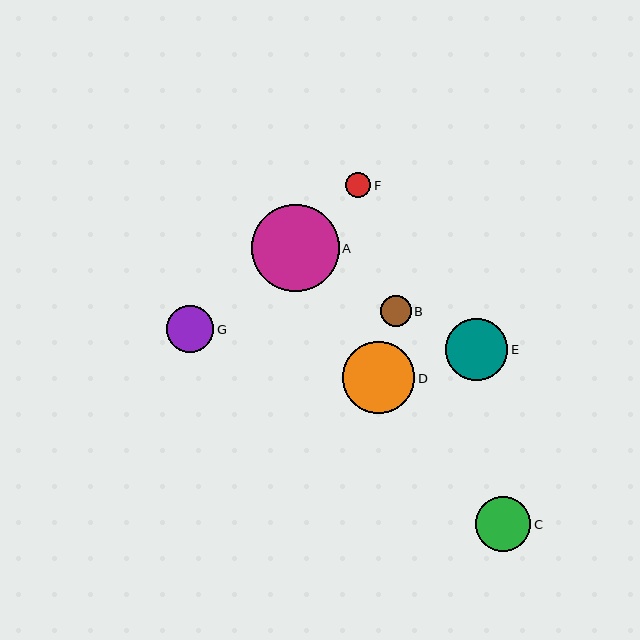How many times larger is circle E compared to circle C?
Circle E is approximately 1.1 times the size of circle C.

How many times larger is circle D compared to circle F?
Circle D is approximately 2.9 times the size of circle F.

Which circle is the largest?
Circle A is the largest with a size of approximately 87 pixels.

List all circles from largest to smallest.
From largest to smallest: A, D, E, C, G, B, F.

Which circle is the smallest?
Circle F is the smallest with a size of approximately 25 pixels.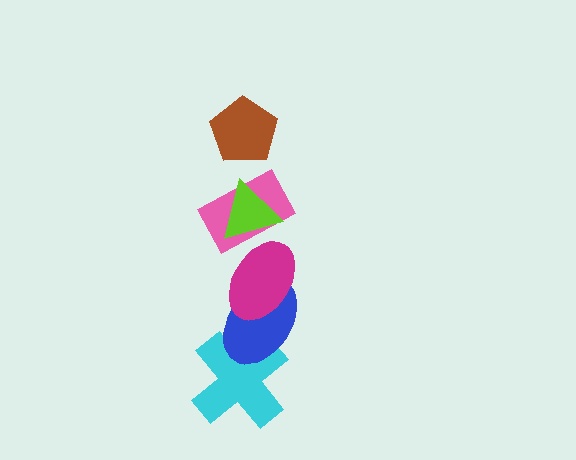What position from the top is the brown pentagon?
The brown pentagon is 1st from the top.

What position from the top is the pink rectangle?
The pink rectangle is 3rd from the top.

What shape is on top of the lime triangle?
The brown pentagon is on top of the lime triangle.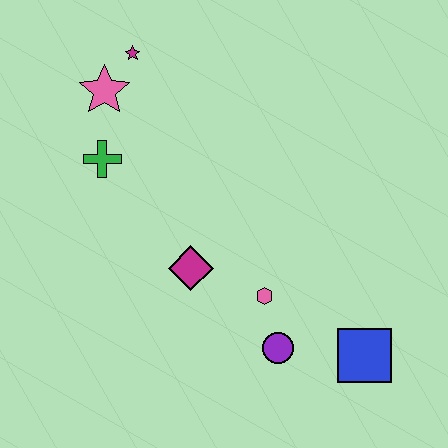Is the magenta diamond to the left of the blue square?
Yes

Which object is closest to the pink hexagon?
The purple circle is closest to the pink hexagon.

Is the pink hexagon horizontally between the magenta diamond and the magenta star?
No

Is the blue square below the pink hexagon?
Yes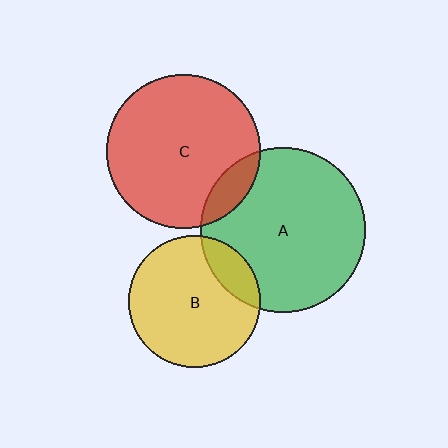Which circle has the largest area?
Circle A (green).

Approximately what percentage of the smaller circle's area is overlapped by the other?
Approximately 10%.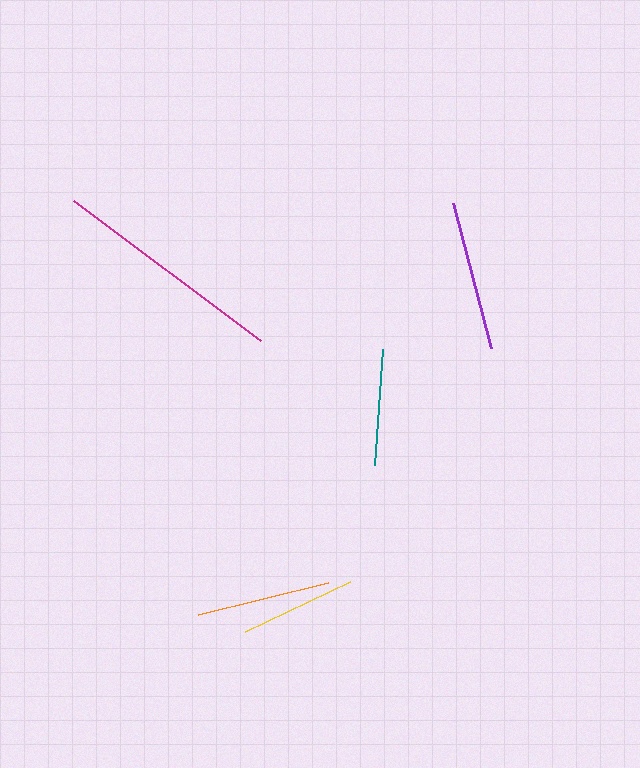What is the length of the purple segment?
The purple segment is approximately 150 pixels long.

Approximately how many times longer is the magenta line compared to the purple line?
The magenta line is approximately 1.6 times the length of the purple line.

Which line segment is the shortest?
The teal line is the shortest at approximately 116 pixels.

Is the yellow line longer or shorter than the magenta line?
The magenta line is longer than the yellow line.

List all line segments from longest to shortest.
From longest to shortest: magenta, purple, orange, yellow, teal.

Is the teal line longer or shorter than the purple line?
The purple line is longer than the teal line.